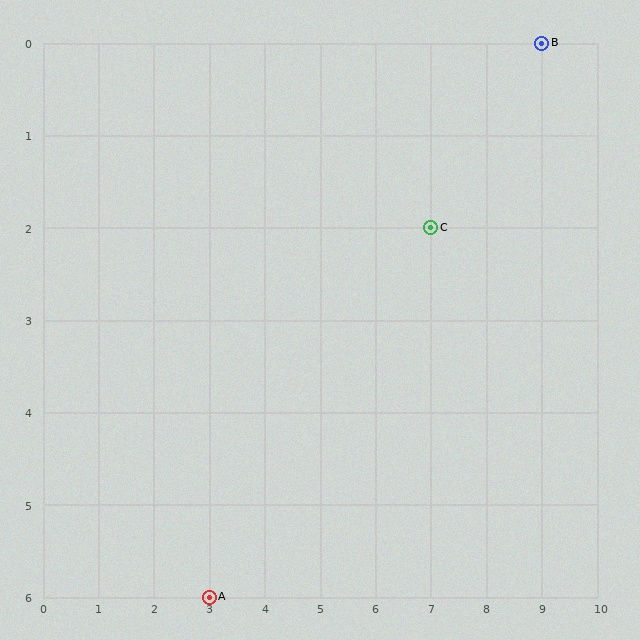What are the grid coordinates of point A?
Point A is at grid coordinates (3, 6).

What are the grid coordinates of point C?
Point C is at grid coordinates (7, 2).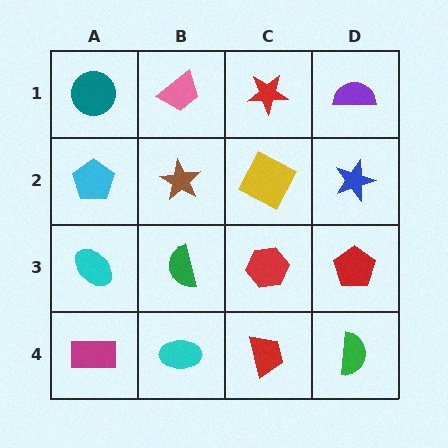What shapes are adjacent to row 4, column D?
A red pentagon (row 3, column D), a red trapezoid (row 4, column C).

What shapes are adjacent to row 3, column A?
A cyan pentagon (row 2, column A), a magenta rectangle (row 4, column A), a green semicircle (row 3, column B).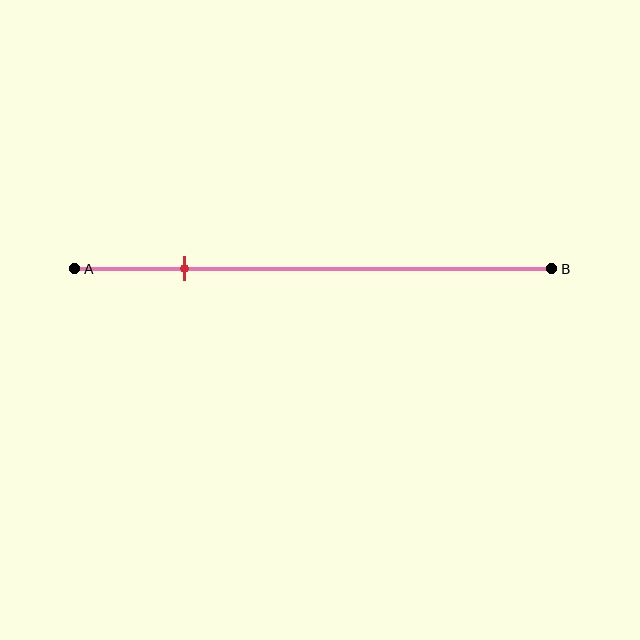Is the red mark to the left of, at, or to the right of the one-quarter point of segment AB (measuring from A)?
The red mark is approximately at the one-quarter point of segment AB.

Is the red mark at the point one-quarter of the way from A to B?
Yes, the mark is approximately at the one-quarter point.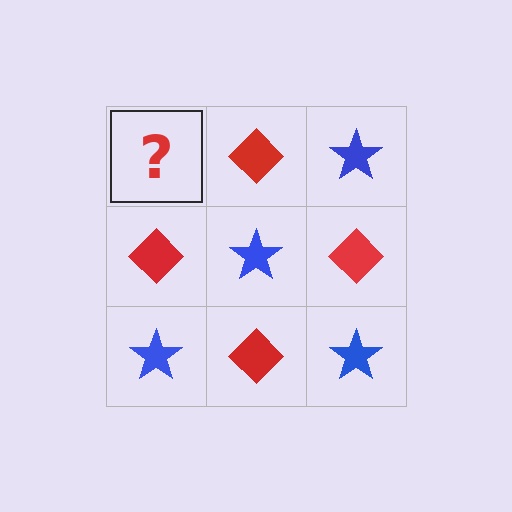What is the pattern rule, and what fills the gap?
The rule is that it alternates blue star and red diamond in a checkerboard pattern. The gap should be filled with a blue star.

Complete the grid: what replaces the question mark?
The question mark should be replaced with a blue star.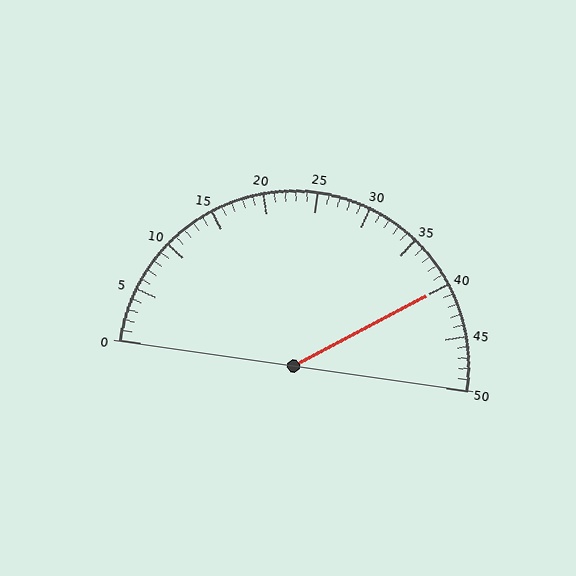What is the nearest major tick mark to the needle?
The nearest major tick mark is 40.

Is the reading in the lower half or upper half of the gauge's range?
The reading is in the upper half of the range (0 to 50).